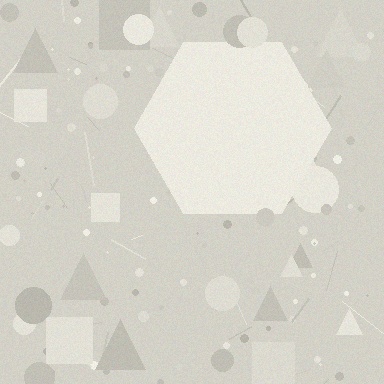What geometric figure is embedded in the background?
A hexagon is embedded in the background.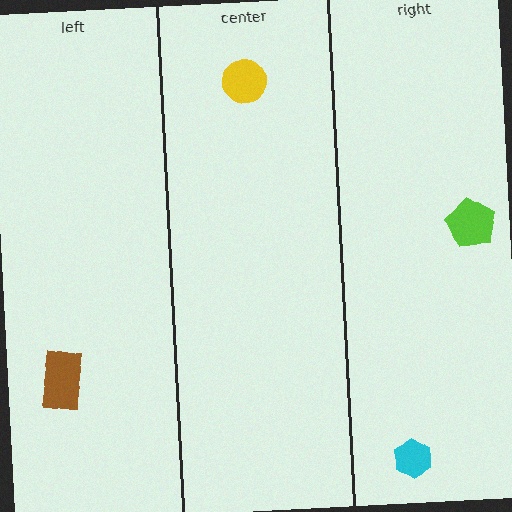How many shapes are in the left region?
1.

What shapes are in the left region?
The brown rectangle.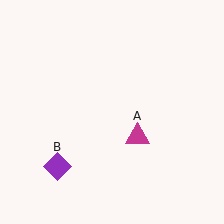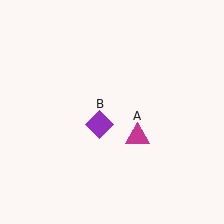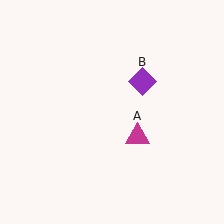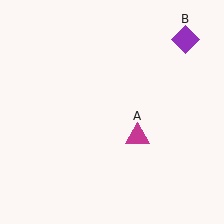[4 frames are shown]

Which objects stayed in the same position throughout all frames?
Magenta triangle (object A) remained stationary.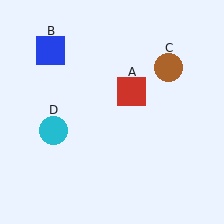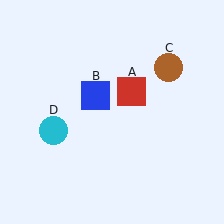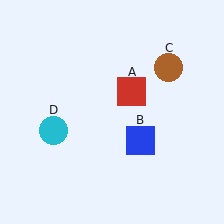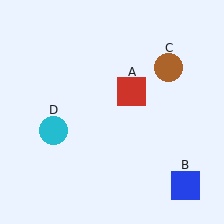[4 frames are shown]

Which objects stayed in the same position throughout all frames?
Red square (object A) and brown circle (object C) and cyan circle (object D) remained stationary.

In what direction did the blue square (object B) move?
The blue square (object B) moved down and to the right.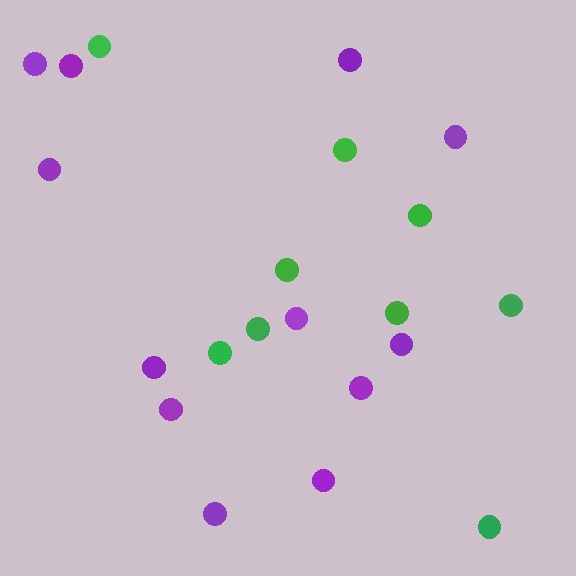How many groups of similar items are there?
There are 2 groups: one group of green circles (9) and one group of purple circles (12).